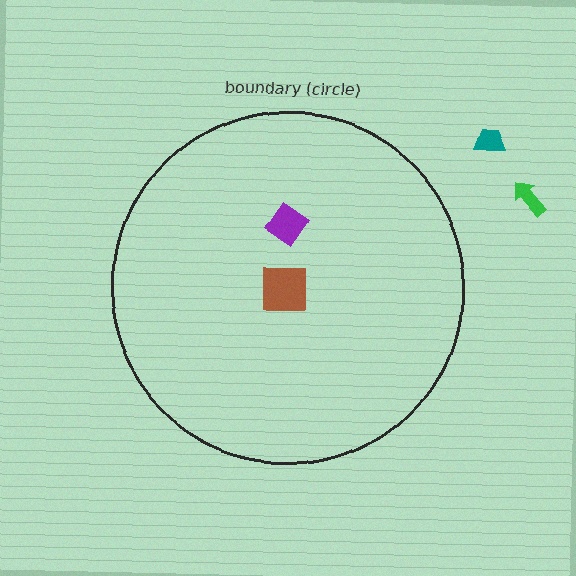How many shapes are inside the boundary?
2 inside, 2 outside.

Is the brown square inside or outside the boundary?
Inside.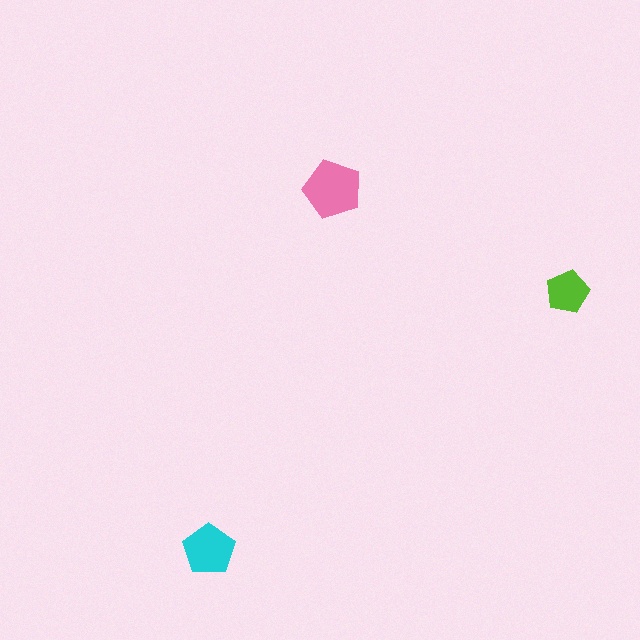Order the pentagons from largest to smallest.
the pink one, the cyan one, the lime one.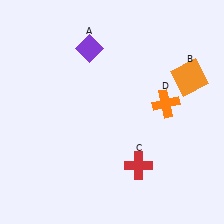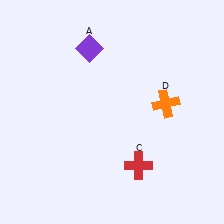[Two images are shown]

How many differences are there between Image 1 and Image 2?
There is 1 difference between the two images.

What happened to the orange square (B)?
The orange square (B) was removed in Image 2. It was in the top-right area of Image 1.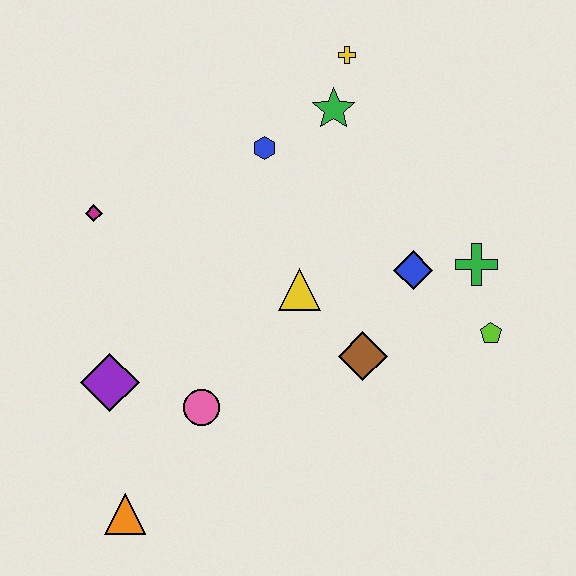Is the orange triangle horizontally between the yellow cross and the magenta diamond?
Yes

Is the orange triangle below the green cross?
Yes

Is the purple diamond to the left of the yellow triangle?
Yes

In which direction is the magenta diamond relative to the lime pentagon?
The magenta diamond is to the left of the lime pentagon.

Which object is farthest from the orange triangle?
The yellow cross is farthest from the orange triangle.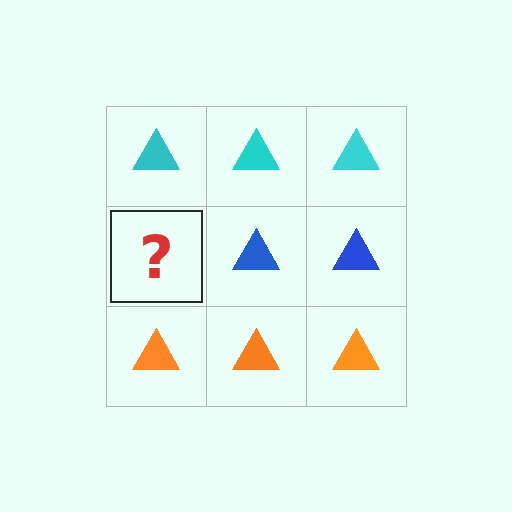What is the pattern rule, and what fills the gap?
The rule is that each row has a consistent color. The gap should be filled with a blue triangle.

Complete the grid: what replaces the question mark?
The question mark should be replaced with a blue triangle.